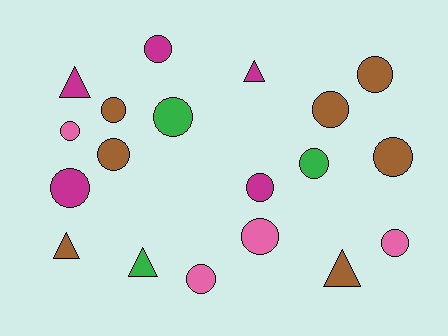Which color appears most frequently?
Brown, with 7 objects.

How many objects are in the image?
There are 19 objects.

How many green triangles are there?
There is 1 green triangle.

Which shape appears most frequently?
Circle, with 14 objects.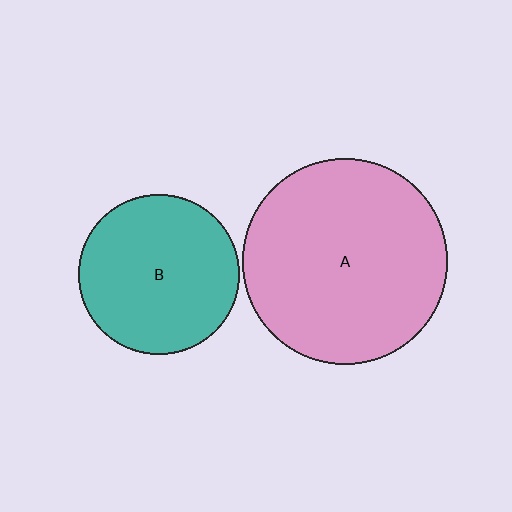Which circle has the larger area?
Circle A (pink).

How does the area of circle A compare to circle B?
Approximately 1.6 times.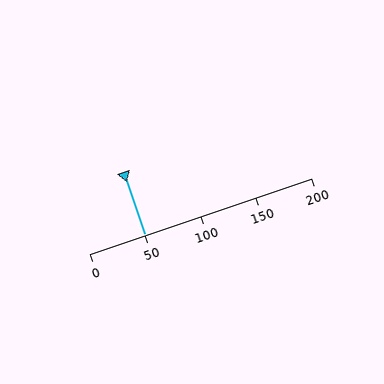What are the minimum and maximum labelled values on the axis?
The axis runs from 0 to 200.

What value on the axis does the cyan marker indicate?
The marker indicates approximately 50.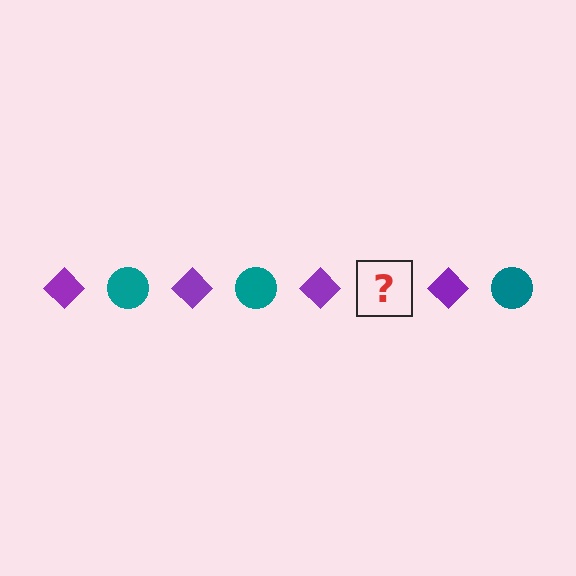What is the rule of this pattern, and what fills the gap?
The rule is that the pattern alternates between purple diamond and teal circle. The gap should be filled with a teal circle.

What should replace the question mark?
The question mark should be replaced with a teal circle.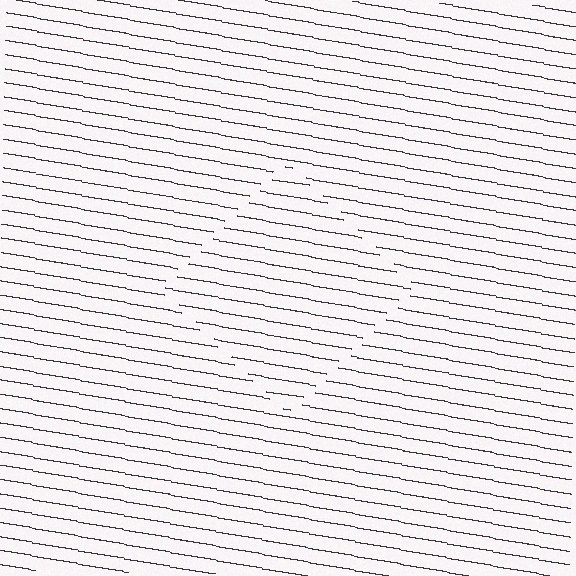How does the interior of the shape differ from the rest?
The interior of the shape contains the same grating, shifted by half a period — the contour is defined by the phase discontinuity where line-ends from the inner and outer gratings abut.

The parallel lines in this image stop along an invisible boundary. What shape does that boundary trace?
An illusory square. The interior of the shape contains the same grating, shifted by half a period — the contour is defined by the phase discontinuity where line-ends from the inner and outer gratings abut.